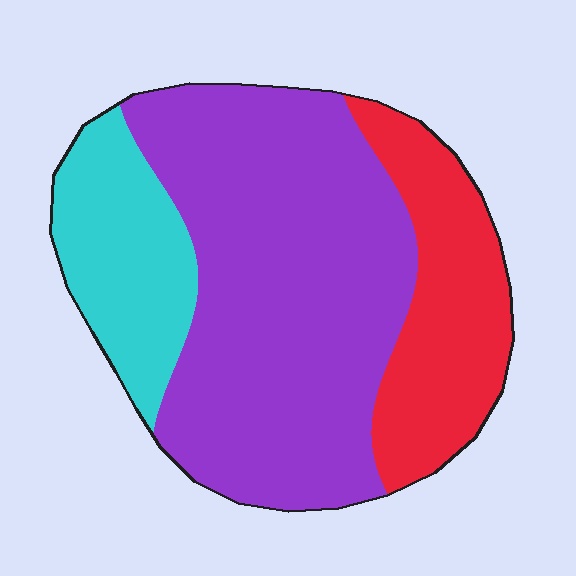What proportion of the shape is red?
Red takes up less than a quarter of the shape.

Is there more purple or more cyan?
Purple.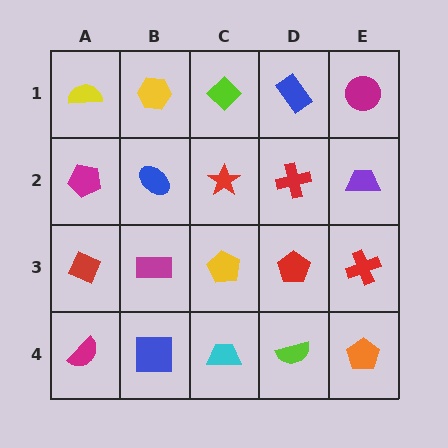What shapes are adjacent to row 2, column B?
A yellow hexagon (row 1, column B), a magenta rectangle (row 3, column B), a magenta pentagon (row 2, column A), a red star (row 2, column C).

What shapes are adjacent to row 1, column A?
A magenta pentagon (row 2, column A), a yellow hexagon (row 1, column B).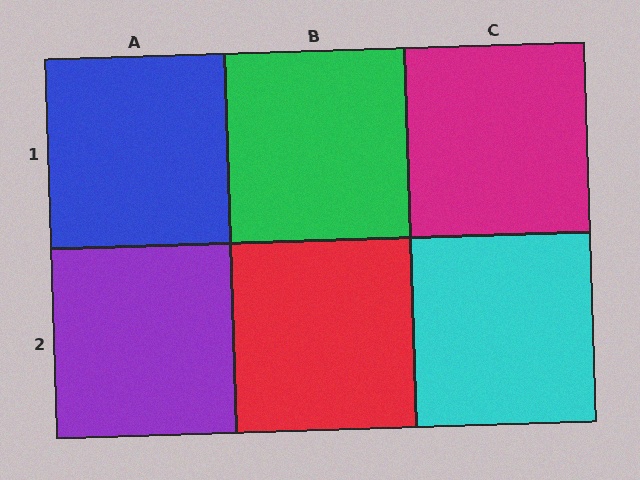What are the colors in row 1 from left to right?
Blue, green, magenta.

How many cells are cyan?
1 cell is cyan.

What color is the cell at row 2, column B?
Red.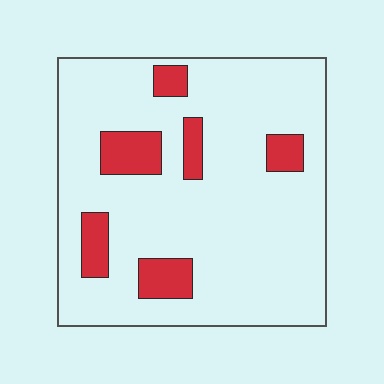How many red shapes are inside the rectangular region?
6.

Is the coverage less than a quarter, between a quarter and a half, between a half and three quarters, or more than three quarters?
Less than a quarter.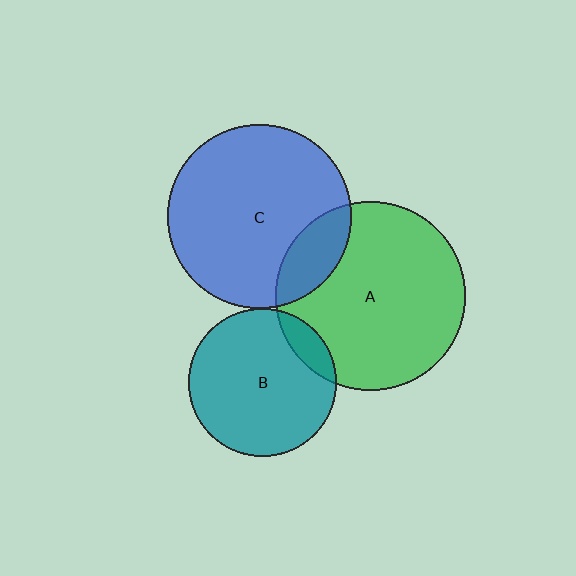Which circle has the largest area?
Circle A (green).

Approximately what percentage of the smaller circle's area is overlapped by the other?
Approximately 15%.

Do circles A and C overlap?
Yes.